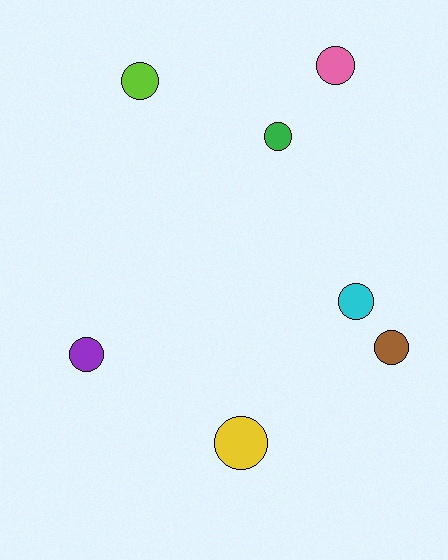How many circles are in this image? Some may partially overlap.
There are 7 circles.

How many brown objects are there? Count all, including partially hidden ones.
There is 1 brown object.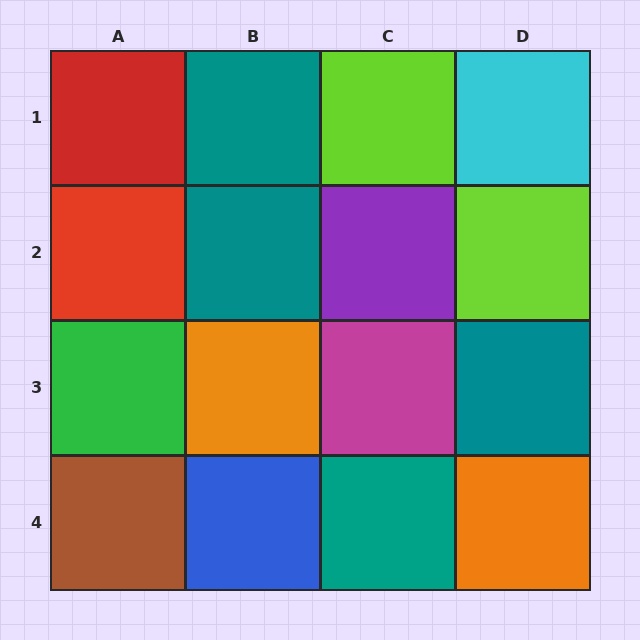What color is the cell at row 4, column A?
Brown.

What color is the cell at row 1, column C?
Lime.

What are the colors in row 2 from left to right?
Red, teal, purple, lime.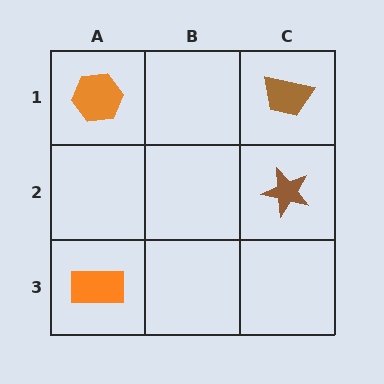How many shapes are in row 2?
1 shape.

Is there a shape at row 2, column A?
No, that cell is empty.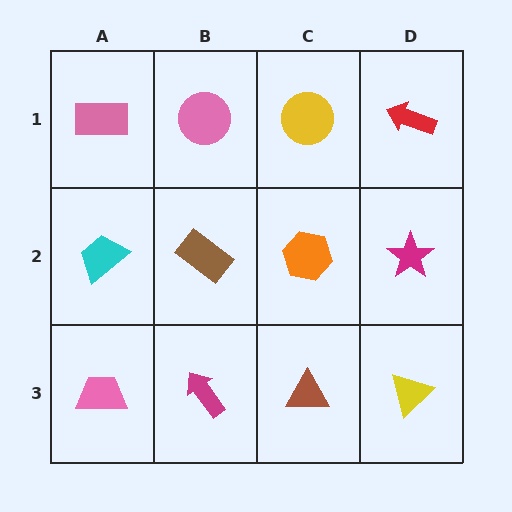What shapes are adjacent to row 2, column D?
A red arrow (row 1, column D), a yellow triangle (row 3, column D), an orange hexagon (row 2, column C).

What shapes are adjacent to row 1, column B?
A brown rectangle (row 2, column B), a pink rectangle (row 1, column A), a yellow circle (row 1, column C).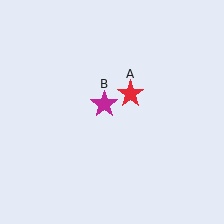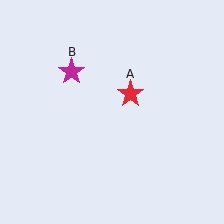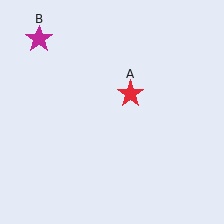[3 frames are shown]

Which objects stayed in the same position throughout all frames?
Red star (object A) remained stationary.